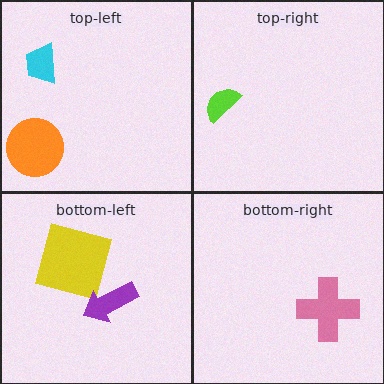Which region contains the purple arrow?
The bottom-left region.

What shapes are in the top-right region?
The lime semicircle.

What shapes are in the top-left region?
The cyan trapezoid, the orange circle.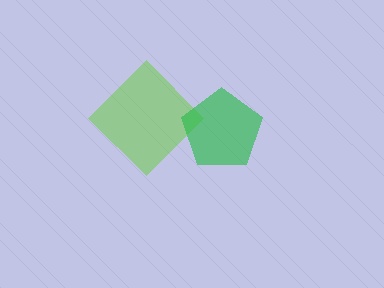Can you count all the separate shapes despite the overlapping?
Yes, there are 2 separate shapes.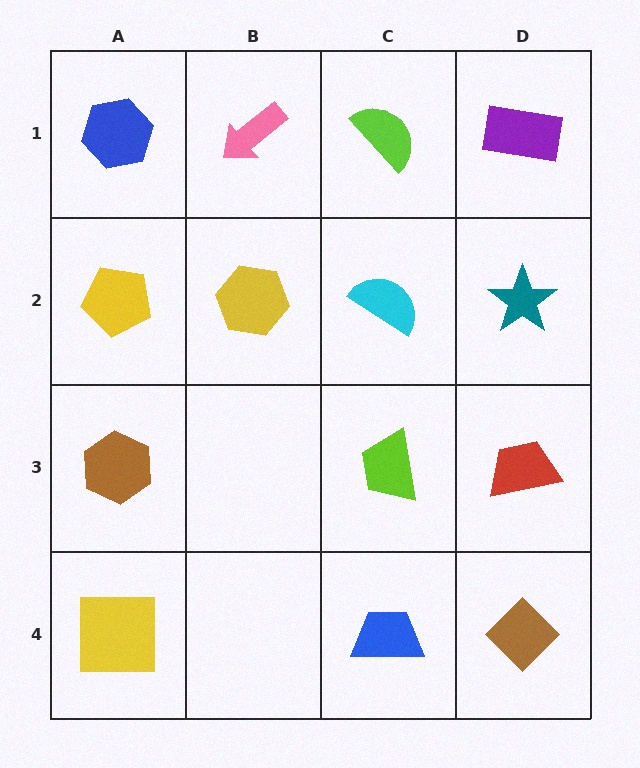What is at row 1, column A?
A blue hexagon.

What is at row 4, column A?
A yellow square.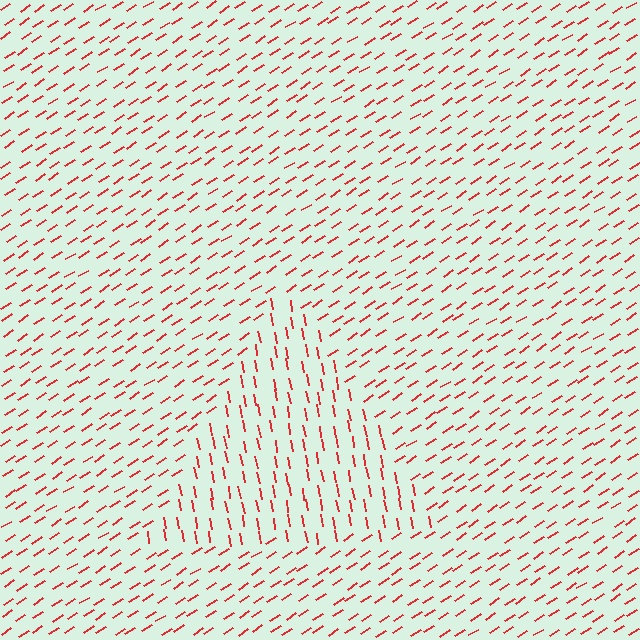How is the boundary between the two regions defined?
The boundary is defined purely by a change in line orientation (approximately 67 degrees difference). All lines are the same color and thickness.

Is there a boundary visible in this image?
Yes, there is a texture boundary formed by a change in line orientation.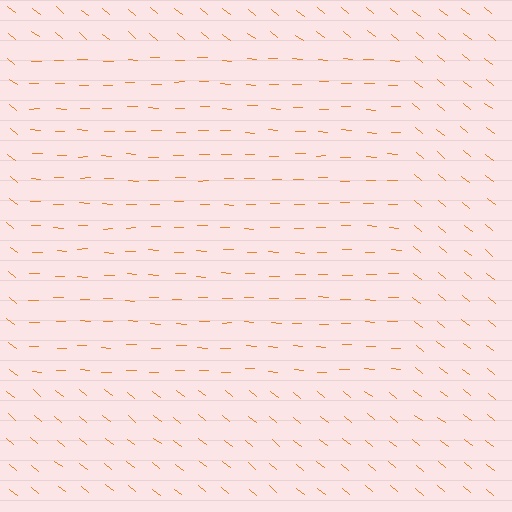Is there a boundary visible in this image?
Yes, there is a texture boundary formed by a change in line orientation.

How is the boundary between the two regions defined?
The boundary is defined purely by a change in line orientation (approximately 37 degrees difference). All lines are the same color and thickness.